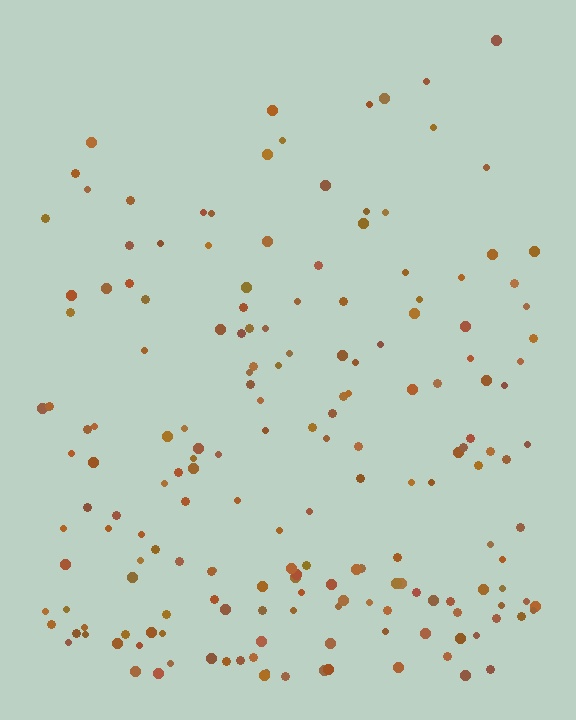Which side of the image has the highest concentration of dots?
The bottom.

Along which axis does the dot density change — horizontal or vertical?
Vertical.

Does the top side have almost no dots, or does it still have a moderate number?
Still a moderate number, just noticeably fewer than the bottom.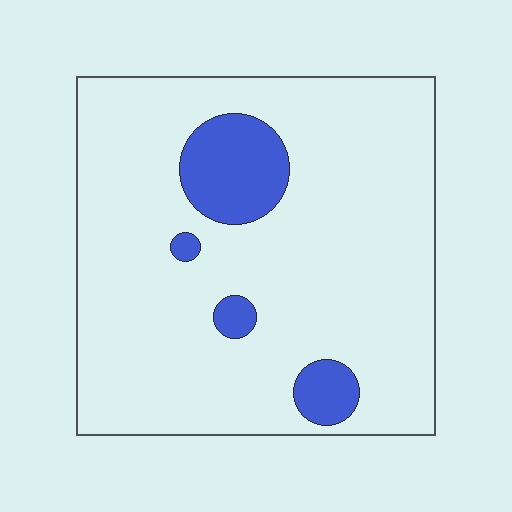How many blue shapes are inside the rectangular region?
4.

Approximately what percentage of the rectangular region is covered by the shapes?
Approximately 10%.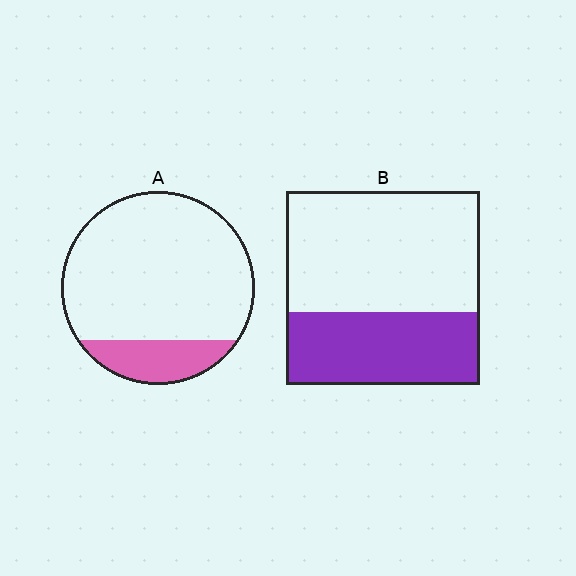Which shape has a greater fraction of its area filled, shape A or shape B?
Shape B.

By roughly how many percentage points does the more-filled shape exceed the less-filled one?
By roughly 20 percentage points (B over A).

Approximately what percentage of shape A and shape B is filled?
A is approximately 20% and B is approximately 40%.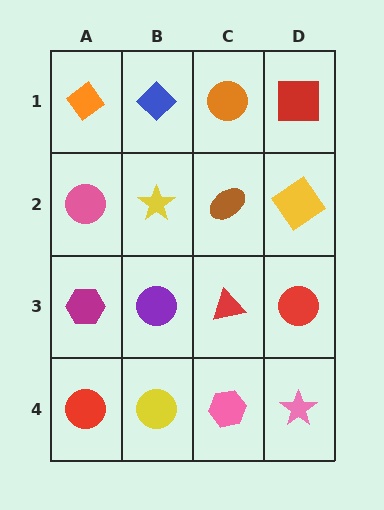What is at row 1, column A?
An orange diamond.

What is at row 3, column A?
A magenta hexagon.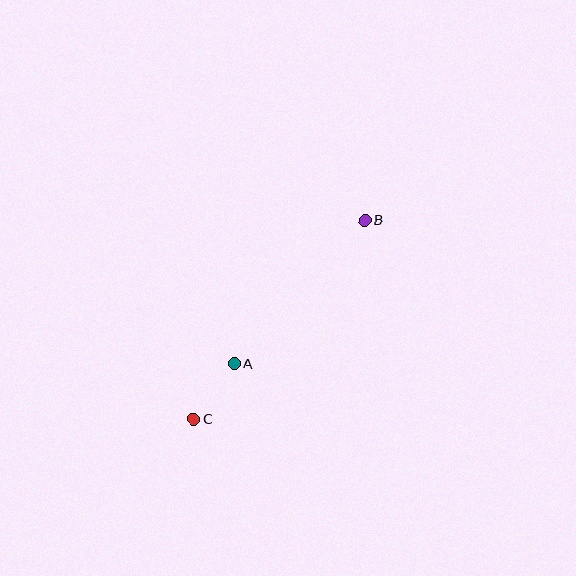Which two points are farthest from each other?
Points B and C are farthest from each other.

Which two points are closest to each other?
Points A and C are closest to each other.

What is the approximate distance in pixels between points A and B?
The distance between A and B is approximately 194 pixels.